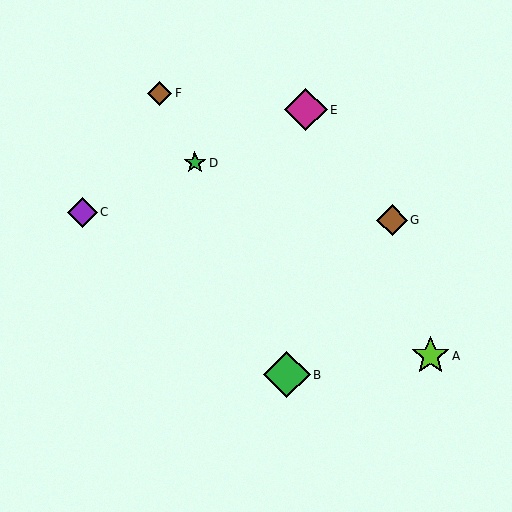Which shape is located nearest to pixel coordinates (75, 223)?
The purple diamond (labeled C) at (82, 212) is nearest to that location.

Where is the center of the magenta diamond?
The center of the magenta diamond is at (306, 110).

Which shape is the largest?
The green diamond (labeled B) is the largest.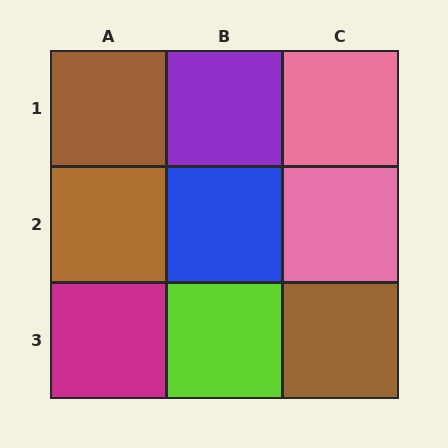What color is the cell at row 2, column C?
Pink.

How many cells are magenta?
1 cell is magenta.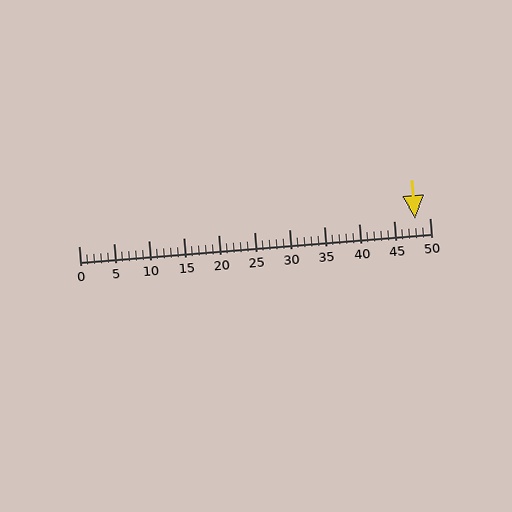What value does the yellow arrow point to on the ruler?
The yellow arrow points to approximately 48.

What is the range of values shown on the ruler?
The ruler shows values from 0 to 50.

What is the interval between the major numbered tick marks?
The major tick marks are spaced 5 units apart.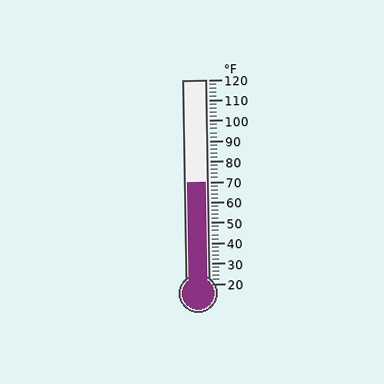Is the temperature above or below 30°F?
The temperature is above 30°F.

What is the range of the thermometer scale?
The thermometer scale ranges from 20°F to 120°F.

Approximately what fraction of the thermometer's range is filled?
The thermometer is filled to approximately 50% of its range.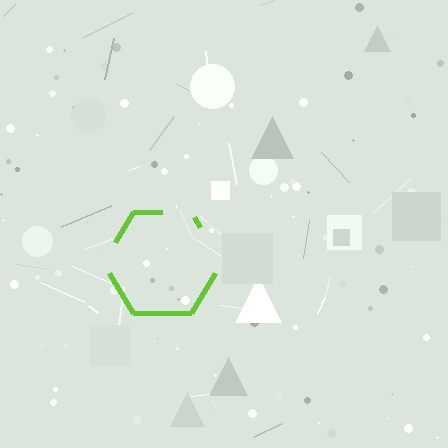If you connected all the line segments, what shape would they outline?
They would outline a hexagon.